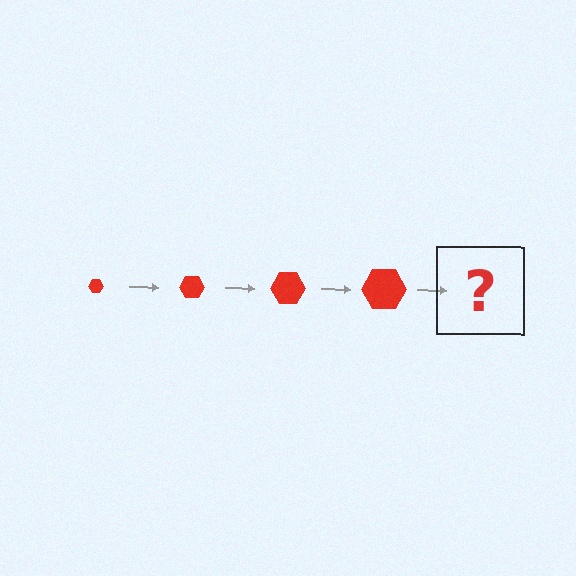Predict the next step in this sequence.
The next step is a red hexagon, larger than the previous one.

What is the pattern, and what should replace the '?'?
The pattern is that the hexagon gets progressively larger each step. The '?' should be a red hexagon, larger than the previous one.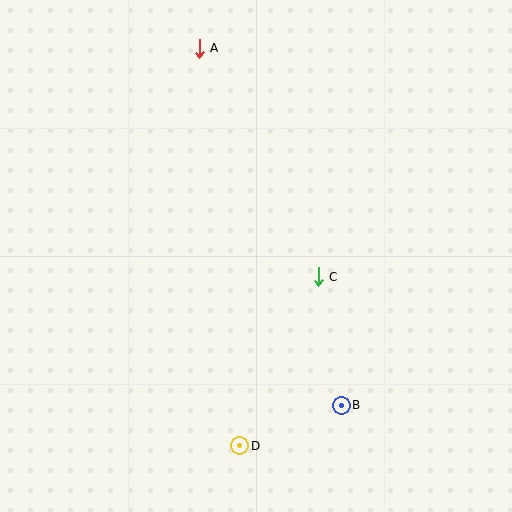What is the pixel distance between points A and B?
The distance between A and B is 384 pixels.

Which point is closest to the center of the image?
Point C at (318, 277) is closest to the center.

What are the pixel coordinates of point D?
Point D is at (240, 446).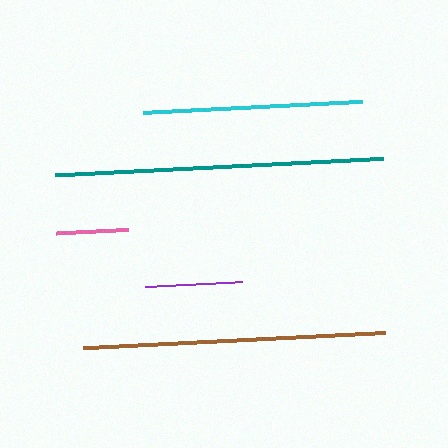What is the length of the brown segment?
The brown segment is approximately 303 pixels long.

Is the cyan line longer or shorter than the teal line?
The teal line is longer than the cyan line.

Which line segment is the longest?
The teal line is the longest at approximately 328 pixels.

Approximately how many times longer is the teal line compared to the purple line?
The teal line is approximately 3.4 times the length of the purple line.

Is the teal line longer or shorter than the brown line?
The teal line is longer than the brown line.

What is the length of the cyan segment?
The cyan segment is approximately 219 pixels long.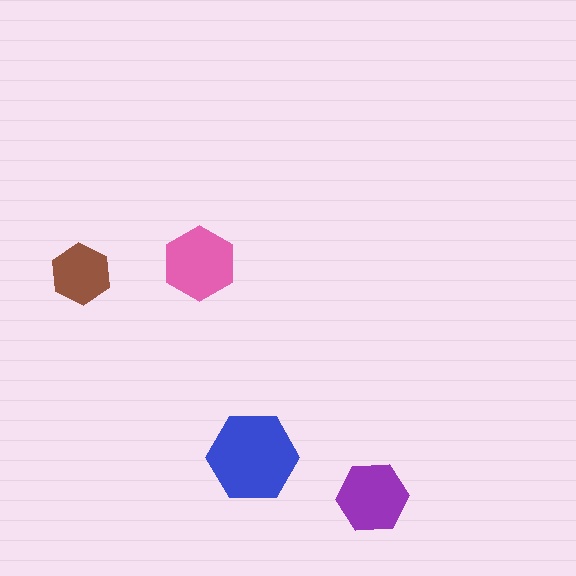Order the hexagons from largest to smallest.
the blue one, the pink one, the purple one, the brown one.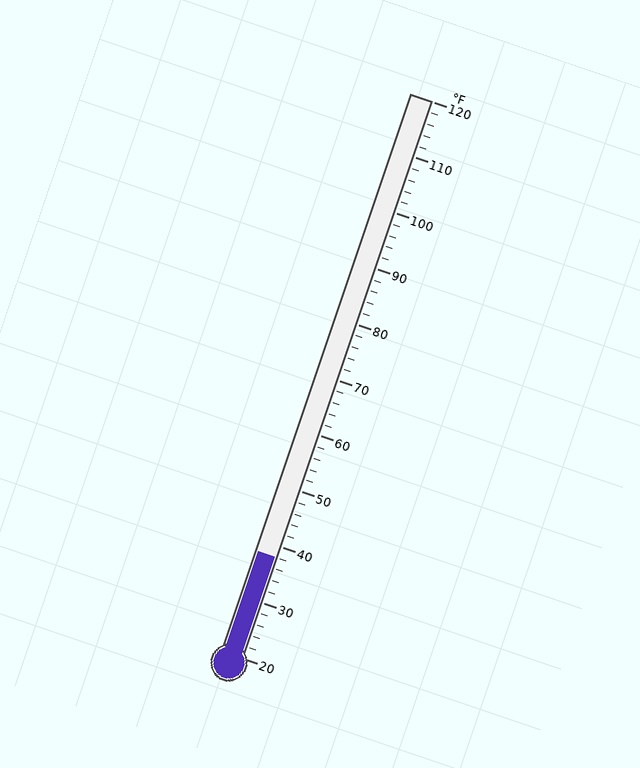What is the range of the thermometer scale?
The thermometer scale ranges from 20°F to 120°F.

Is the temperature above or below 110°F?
The temperature is below 110°F.